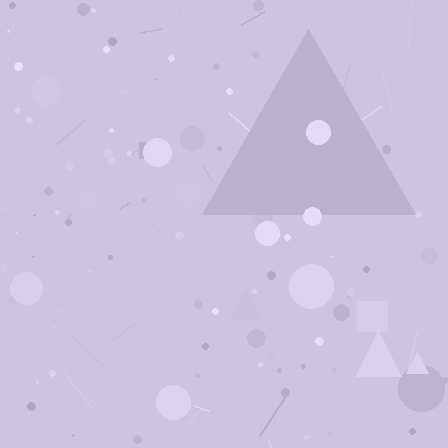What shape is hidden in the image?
A triangle is hidden in the image.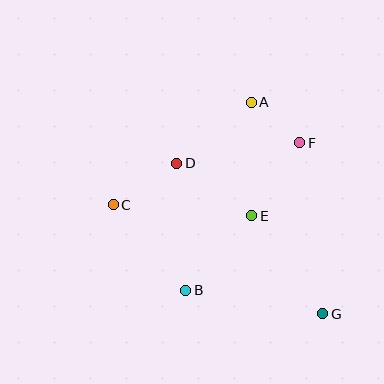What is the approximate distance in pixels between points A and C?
The distance between A and C is approximately 172 pixels.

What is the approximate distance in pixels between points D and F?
The distance between D and F is approximately 125 pixels.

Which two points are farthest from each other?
Points C and G are farthest from each other.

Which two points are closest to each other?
Points A and F are closest to each other.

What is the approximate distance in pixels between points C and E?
The distance between C and E is approximately 139 pixels.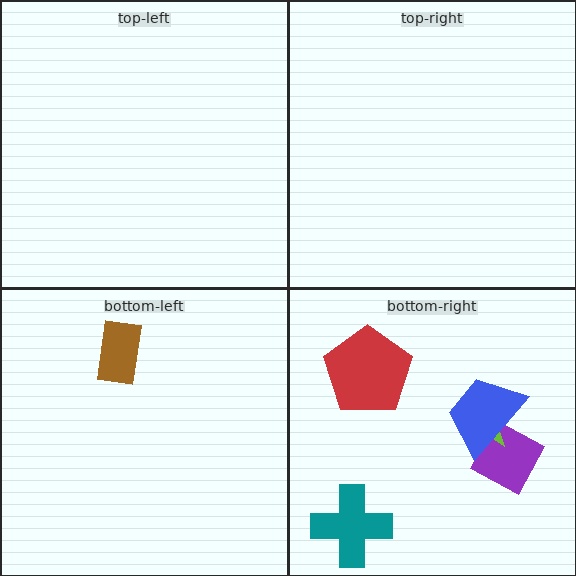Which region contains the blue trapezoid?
The bottom-right region.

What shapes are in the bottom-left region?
The brown rectangle.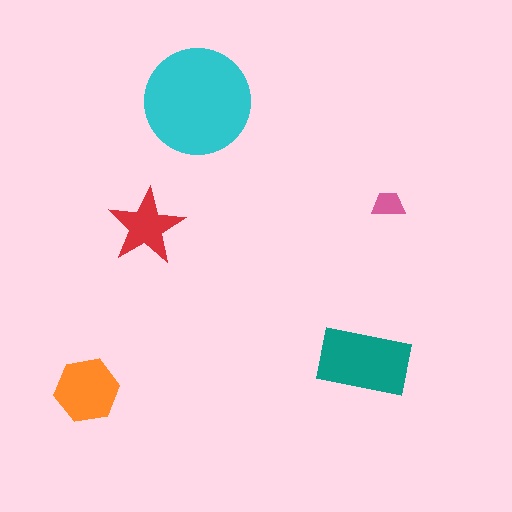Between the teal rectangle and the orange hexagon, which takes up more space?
The teal rectangle.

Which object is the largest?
The cyan circle.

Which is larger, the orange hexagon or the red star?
The orange hexagon.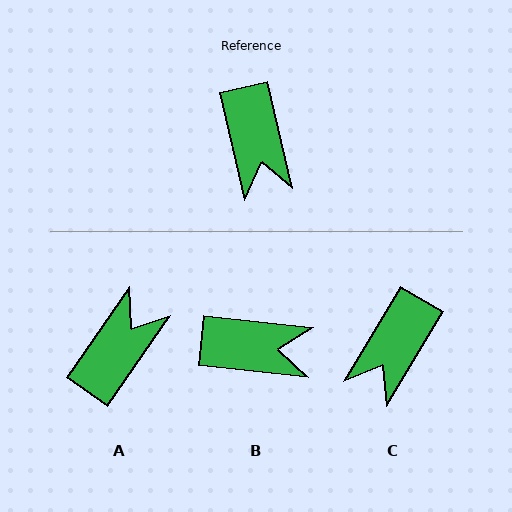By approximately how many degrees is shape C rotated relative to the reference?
Approximately 44 degrees clockwise.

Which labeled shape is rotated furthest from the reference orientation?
A, about 132 degrees away.